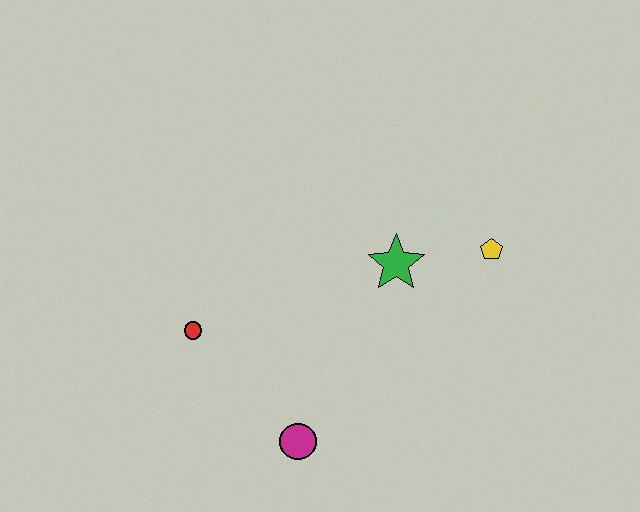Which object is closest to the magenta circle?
The red circle is closest to the magenta circle.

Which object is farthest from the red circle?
The yellow pentagon is farthest from the red circle.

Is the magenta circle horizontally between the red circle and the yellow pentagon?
Yes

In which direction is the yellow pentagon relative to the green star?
The yellow pentagon is to the right of the green star.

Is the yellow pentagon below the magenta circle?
No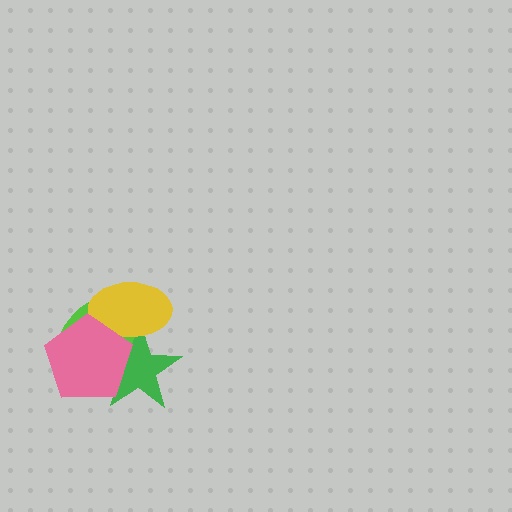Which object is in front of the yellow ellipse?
The pink pentagon is in front of the yellow ellipse.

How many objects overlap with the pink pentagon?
3 objects overlap with the pink pentagon.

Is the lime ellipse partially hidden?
Yes, it is partially covered by another shape.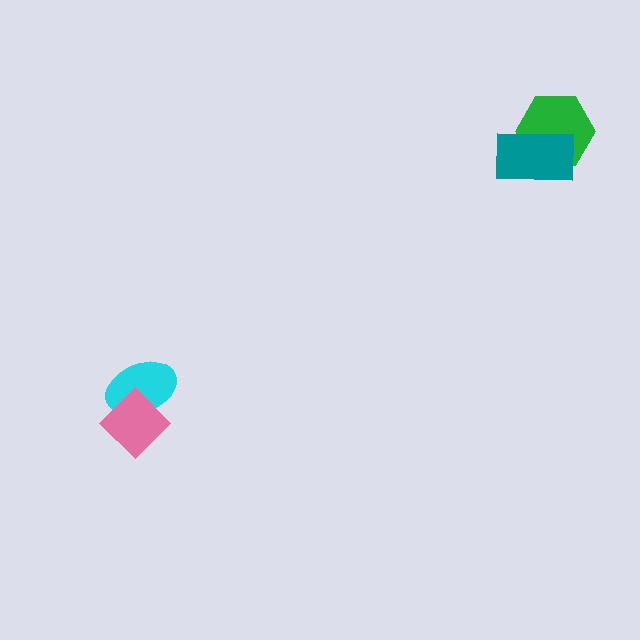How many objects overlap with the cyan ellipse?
1 object overlaps with the cyan ellipse.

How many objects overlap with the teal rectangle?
1 object overlaps with the teal rectangle.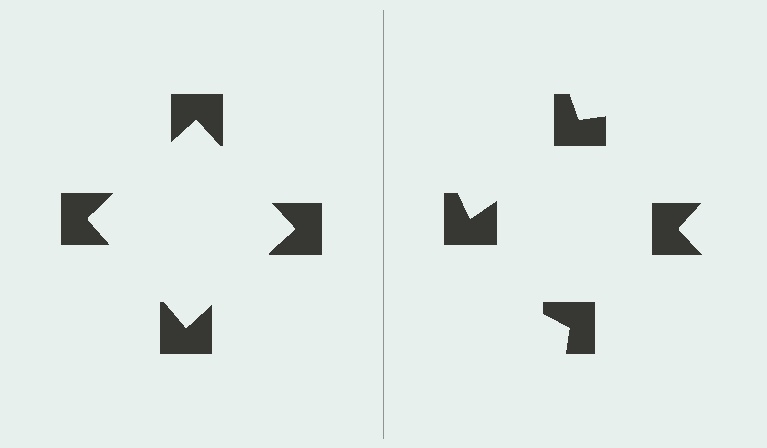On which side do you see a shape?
An illusory square appears on the left side. On the right side the wedge cuts are rotated, so no coherent shape forms.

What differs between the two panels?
The notched squares are positioned identically on both sides; only the wedge orientations differ. On the left they align to a square; on the right they are misaligned.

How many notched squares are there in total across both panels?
8 — 4 on each side.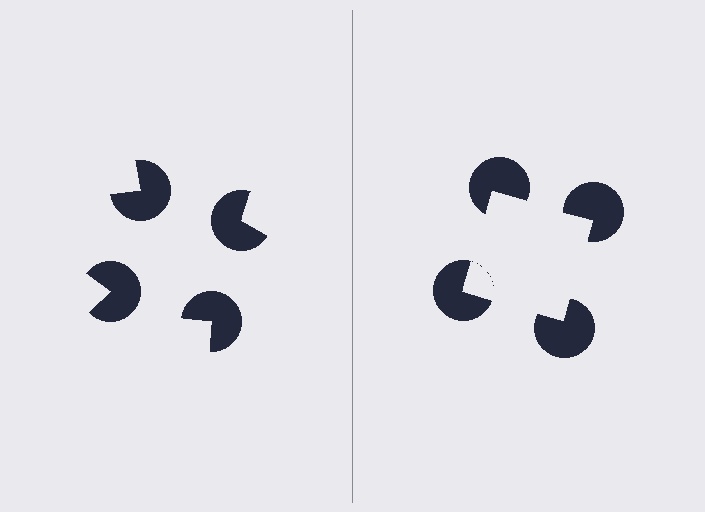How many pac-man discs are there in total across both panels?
8 — 4 on each side.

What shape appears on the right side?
An illusory square.